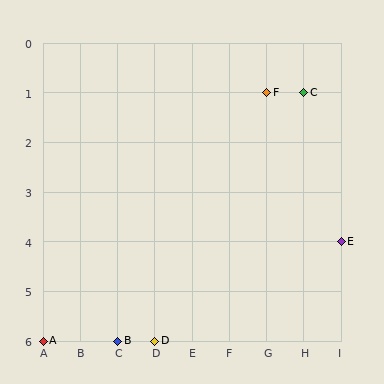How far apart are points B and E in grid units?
Points B and E are 6 columns and 2 rows apart (about 6.3 grid units diagonally).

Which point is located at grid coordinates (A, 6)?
Point A is at (A, 6).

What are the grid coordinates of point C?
Point C is at grid coordinates (H, 1).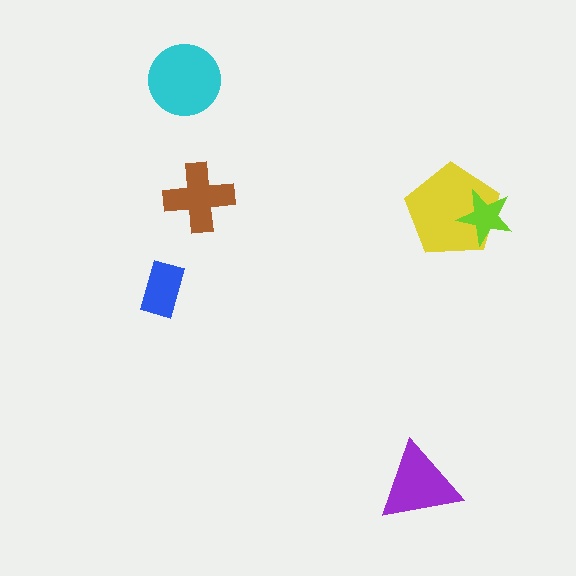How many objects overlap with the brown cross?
0 objects overlap with the brown cross.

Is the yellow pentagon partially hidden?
Yes, it is partially covered by another shape.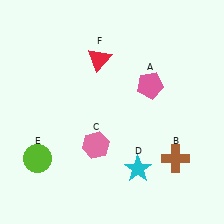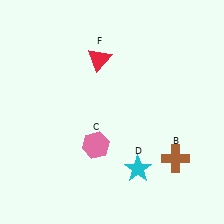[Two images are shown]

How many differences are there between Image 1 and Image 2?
There are 2 differences between the two images.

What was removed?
The lime circle (E), the pink pentagon (A) were removed in Image 2.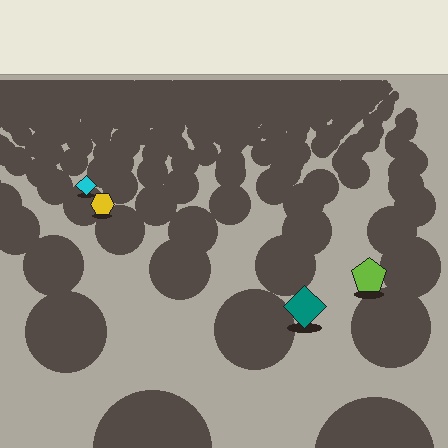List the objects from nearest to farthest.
From nearest to farthest: the teal diamond, the lime pentagon, the yellow hexagon, the cyan diamond.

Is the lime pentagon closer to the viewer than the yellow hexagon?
Yes. The lime pentagon is closer — you can tell from the texture gradient: the ground texture is coarser near it.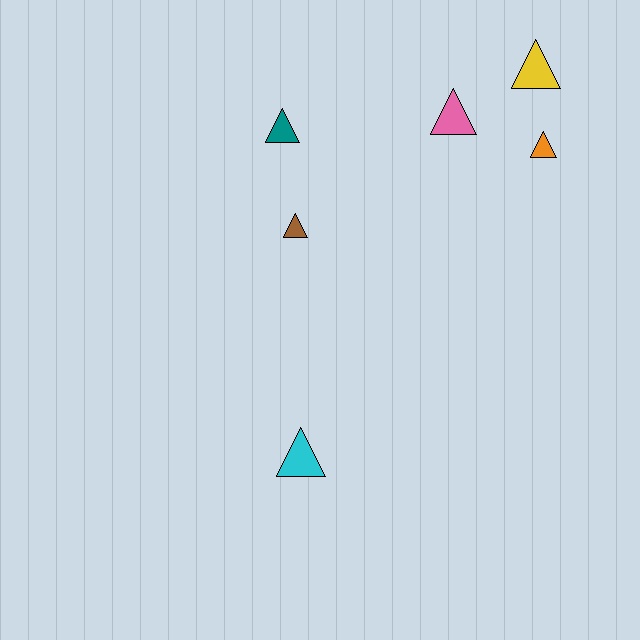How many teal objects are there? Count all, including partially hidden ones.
There is 1 teal object.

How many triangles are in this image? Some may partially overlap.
There are 6 triangles.